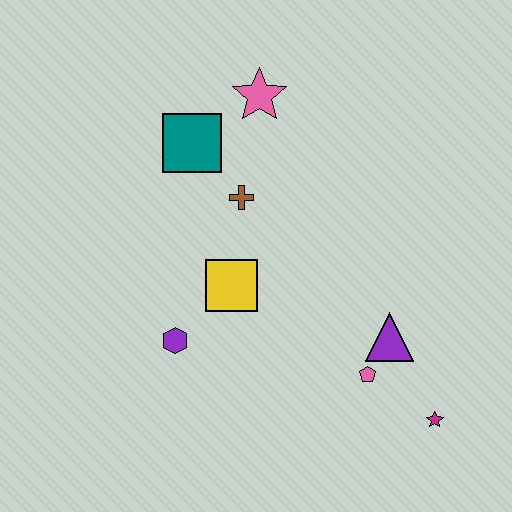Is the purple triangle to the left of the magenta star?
Yes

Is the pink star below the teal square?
No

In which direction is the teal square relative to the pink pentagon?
The teal square is above the pink pentagon.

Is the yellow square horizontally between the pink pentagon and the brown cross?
No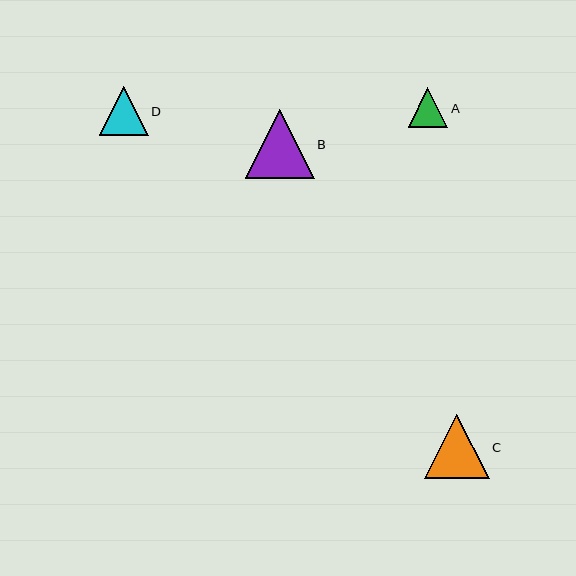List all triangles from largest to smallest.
From largest to smallest: B, C, D, A.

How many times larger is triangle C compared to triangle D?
Triangle C is approximately 1.3 times the size of triangle D.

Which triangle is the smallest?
Triangle A is the smallest with a size of approximately 40 pixels.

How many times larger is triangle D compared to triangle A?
Triangle D is approximately 1.2 times the size of triangle A.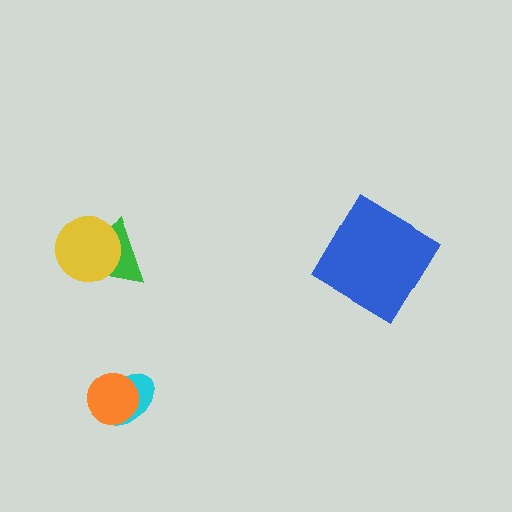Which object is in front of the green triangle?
The yellow circle is in front of the green triangle.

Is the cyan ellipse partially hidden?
Yes, it is partially covered by another shape.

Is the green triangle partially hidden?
Yes, it is partially covered by another shape.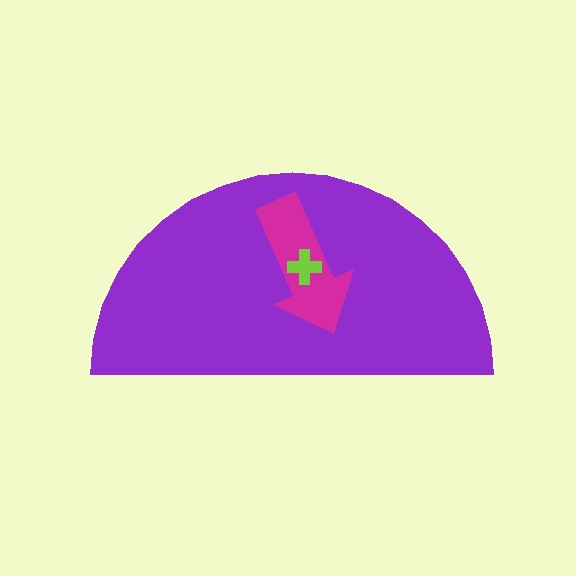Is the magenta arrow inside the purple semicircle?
Yes.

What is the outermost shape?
The purple semicircle.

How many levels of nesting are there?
3.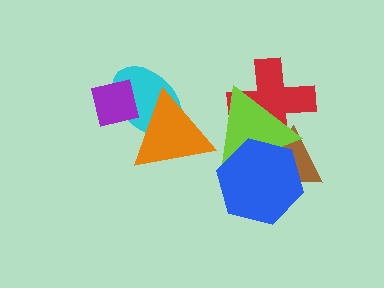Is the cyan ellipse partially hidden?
Yes, it is partially covered by another shape.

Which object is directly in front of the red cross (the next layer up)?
The brown triangle is directly in front of the red cross.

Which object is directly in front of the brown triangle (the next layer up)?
The lime triangle is directly in front of the brown triangle.